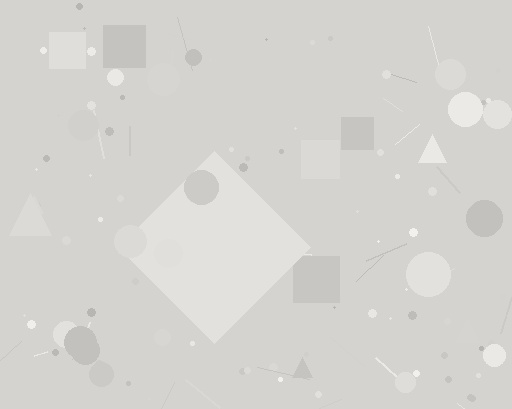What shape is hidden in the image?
A diamond is hidden in the image.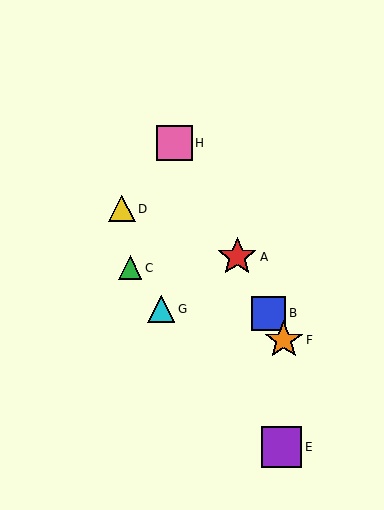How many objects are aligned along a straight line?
4 objects (A, B, F, H) are aligned along a straight line.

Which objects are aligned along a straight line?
Objects A, B, F, H are aligned along a straight line.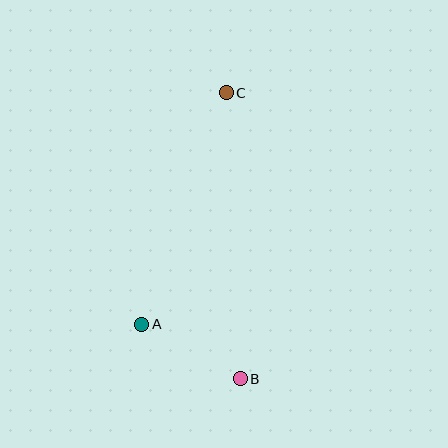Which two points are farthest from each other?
Points B and C are farthest from each other.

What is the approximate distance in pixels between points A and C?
The distance between A and C is approximately 247 pixels.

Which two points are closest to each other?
Points A and B are closest to each other.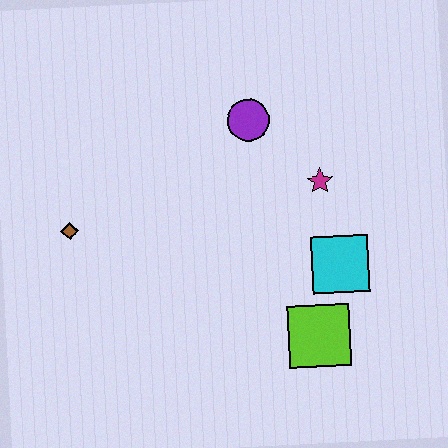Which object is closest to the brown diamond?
The purple circle is closest to the brown diamond.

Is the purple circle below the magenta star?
No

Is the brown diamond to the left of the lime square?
Yes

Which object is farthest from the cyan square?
The brown diamond is farthest from the cyan square.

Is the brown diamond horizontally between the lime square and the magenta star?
No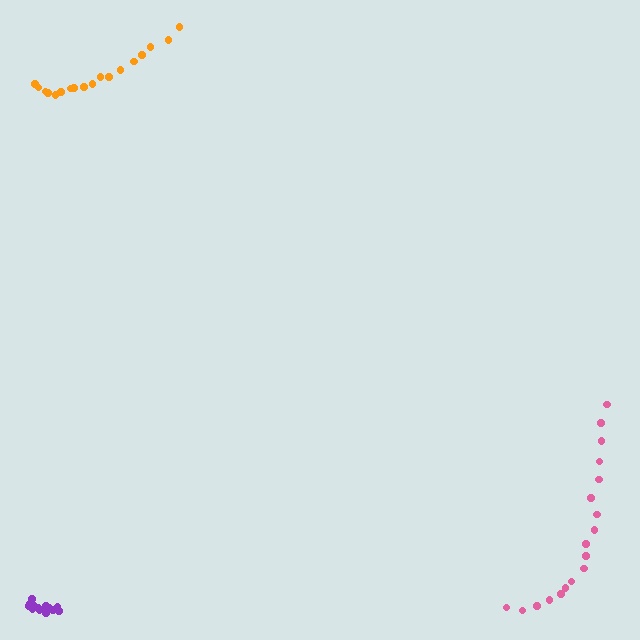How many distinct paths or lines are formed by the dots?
There are 3 distinct paths.